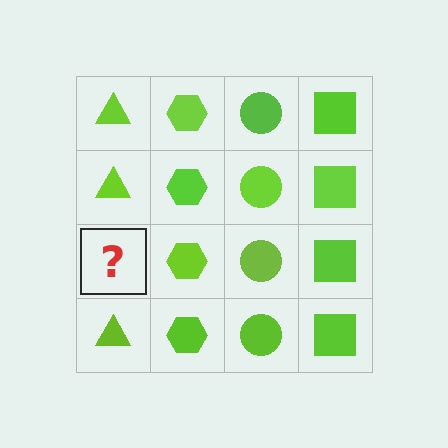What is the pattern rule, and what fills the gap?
The rule is that each column has a consistent shape. The gap should be filled with a lime triangle.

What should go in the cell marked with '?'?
The missing cell should contain a lime triangle.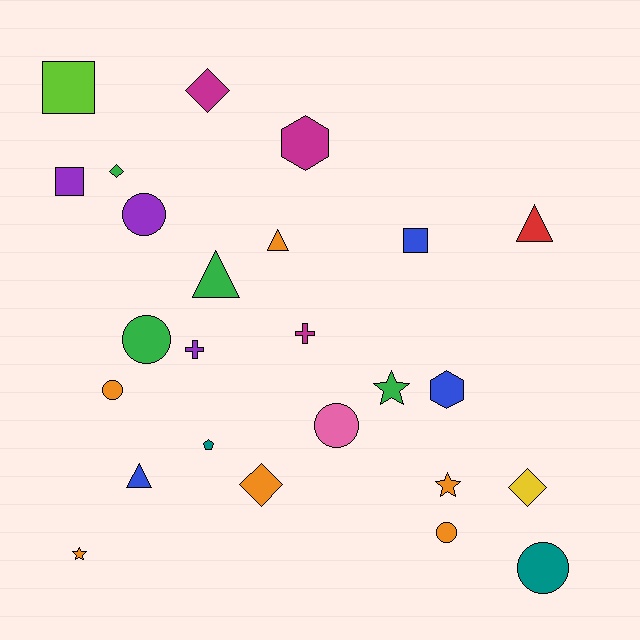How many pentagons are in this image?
There is 1 pentagon.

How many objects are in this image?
There are 25 objects.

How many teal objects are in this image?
There are 2 teal objects.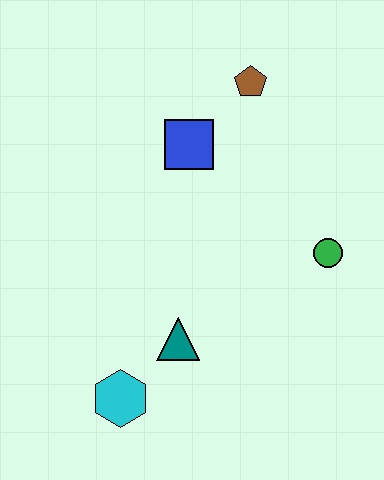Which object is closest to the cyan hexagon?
The teal triangle is closest to the cyan hexagon.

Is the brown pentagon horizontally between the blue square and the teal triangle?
No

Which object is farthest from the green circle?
The cyan hexagon is farthest from the green circle.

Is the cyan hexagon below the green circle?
Yes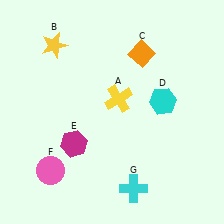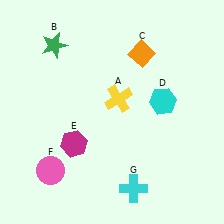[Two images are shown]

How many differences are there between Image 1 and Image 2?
There is 1 difference between the two images.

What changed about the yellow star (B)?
In Image 1, B is yellow. In Image 2, it changed to green.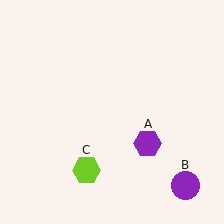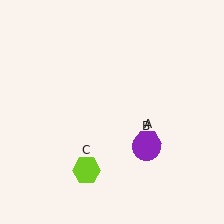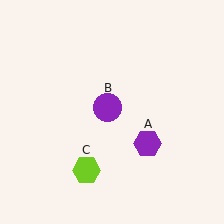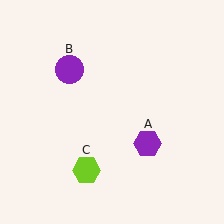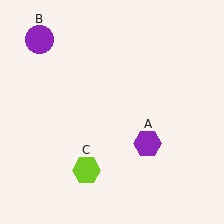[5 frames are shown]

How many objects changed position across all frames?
1 object changed position: purple circle (object B).